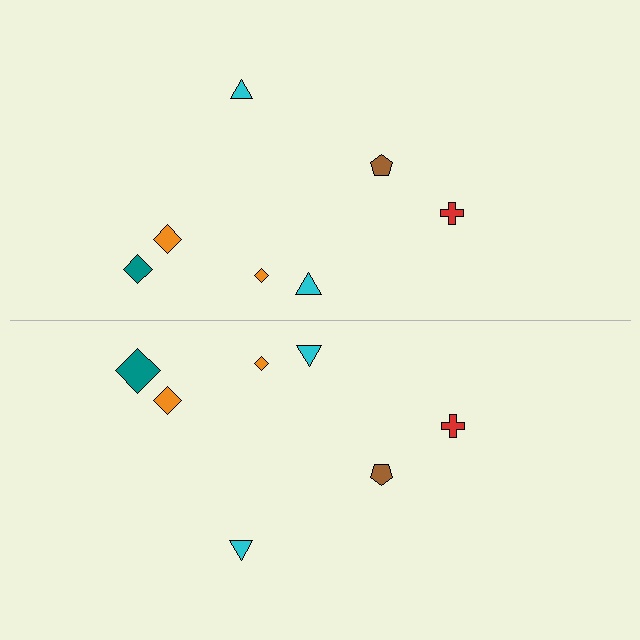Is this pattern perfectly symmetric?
No, the pattern is not perfectly symmetric. The teal diamond on the bottom side has a different size than its mirror counterpart.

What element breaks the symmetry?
The teal diamond on the bottom side has a different size than its mirror counterpart.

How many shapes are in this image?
There are 14 shapes in this image.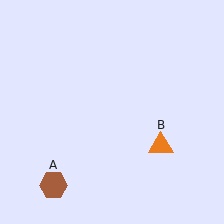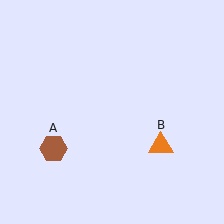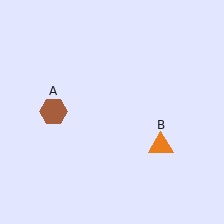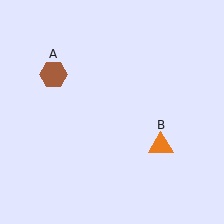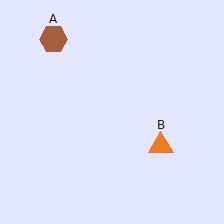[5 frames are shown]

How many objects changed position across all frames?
1 object changed position: brown hexagon (object A).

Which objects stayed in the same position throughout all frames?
Orange triangle (object B) remained stationary.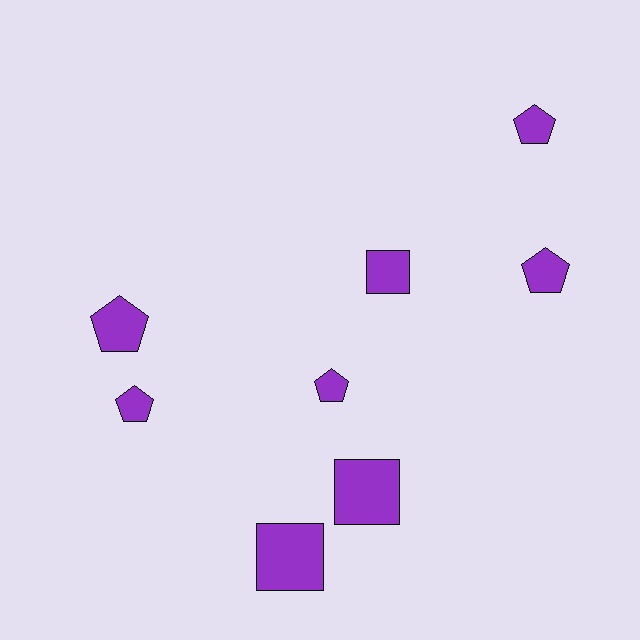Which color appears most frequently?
Purple, with 8 objects.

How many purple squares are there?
There are 3 purple squares.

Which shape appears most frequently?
Pentagon, with 5 objects.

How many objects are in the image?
There are 8 objects.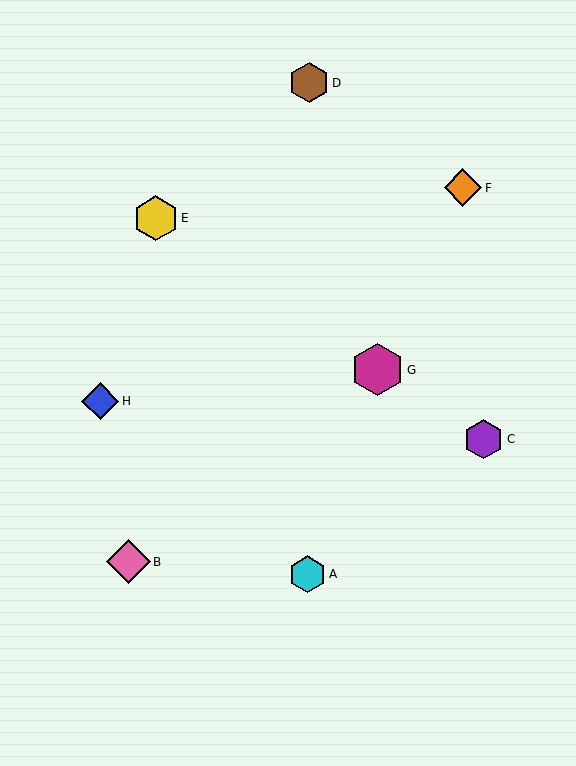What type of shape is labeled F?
Shape F is an orange diamond.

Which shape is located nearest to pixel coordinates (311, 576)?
The cyan hexagon (labeled A) at (307, 574) is nearest to that location.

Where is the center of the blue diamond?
The center of the blue diamond is at (100, 401).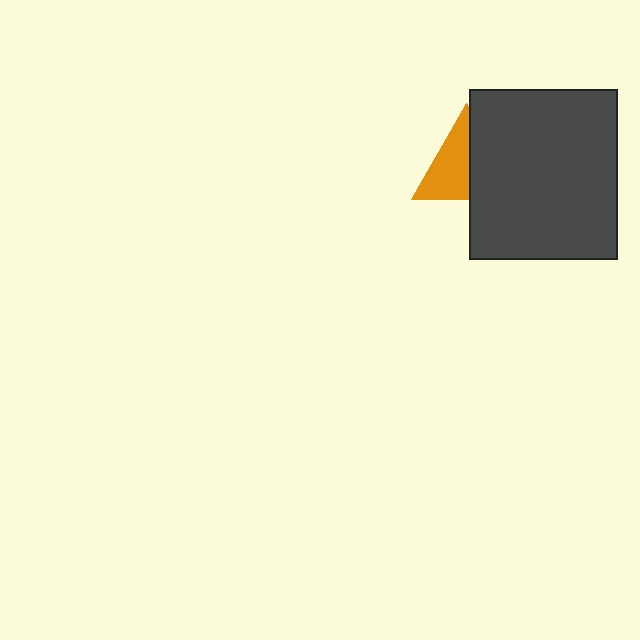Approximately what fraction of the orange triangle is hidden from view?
Roughly 45% of the orange triangle is hidden behind the dark gray rectangle.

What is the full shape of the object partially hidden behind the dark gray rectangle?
The partially hidden object is an orange triangle.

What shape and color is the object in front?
The object in front is a dark gray rectangle.